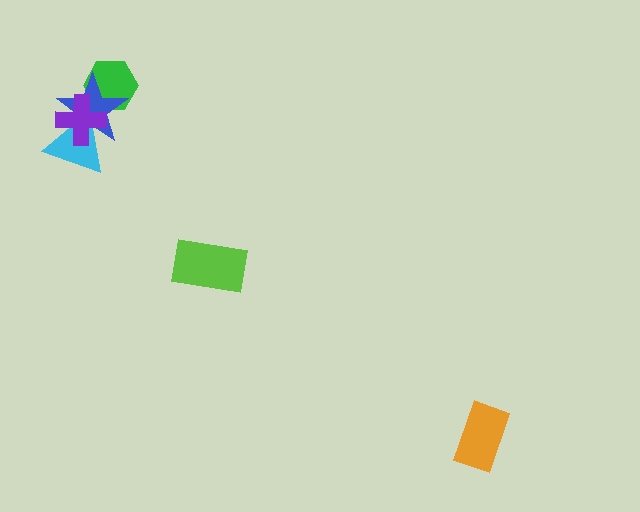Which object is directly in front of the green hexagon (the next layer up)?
The blue star is directly in front of the green hexagon.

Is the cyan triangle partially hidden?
Yes, it is partially covered by another shape.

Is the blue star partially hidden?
Yes, it is partially covered by another shape.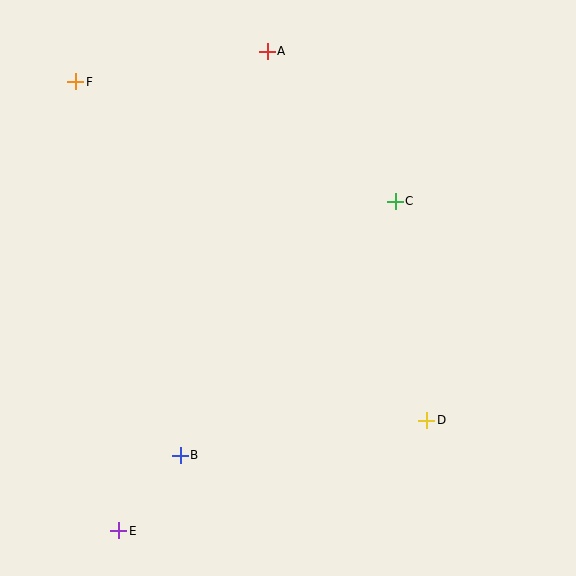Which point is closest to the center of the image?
Point C at (395, 201) is closest to the center.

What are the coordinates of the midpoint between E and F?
The midpoint between E and F is at (97, 306).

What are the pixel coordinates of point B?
Point B is at (180, 455).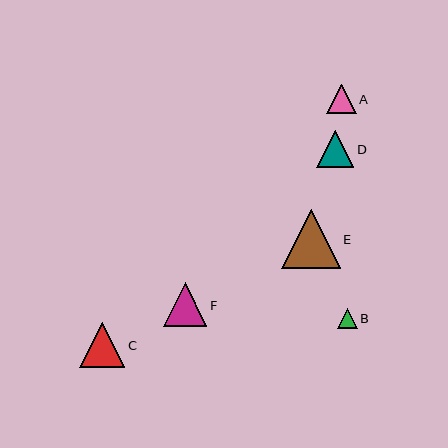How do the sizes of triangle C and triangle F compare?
Triangle C and triangle F are approximately the same size.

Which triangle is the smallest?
Triangle B is the smallest with a size of approximately 20 pixels.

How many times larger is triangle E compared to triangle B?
Triangle E is approximately 3.0 times the size of triangle B.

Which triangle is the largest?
Triangle E is the largest with a size of approximately 59 pixels.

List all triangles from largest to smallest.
From largest to smallest: E, C, F, D, A, B.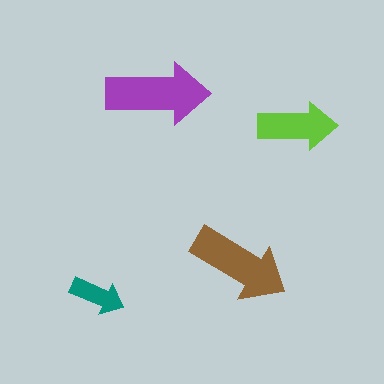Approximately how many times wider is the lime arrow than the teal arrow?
About 1.5 times wider.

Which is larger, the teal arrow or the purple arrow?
The purple one.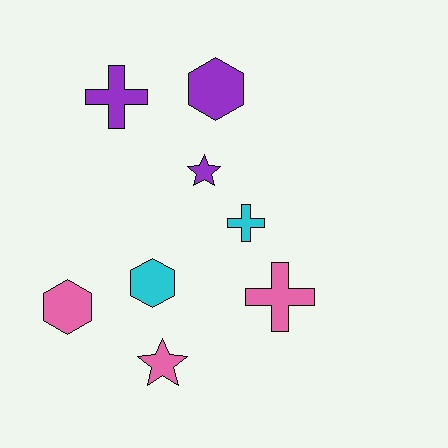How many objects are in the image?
There are 8 objects.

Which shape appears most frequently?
Hexagon, with 3 objects.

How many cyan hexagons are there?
There is 1 cyan hexagon.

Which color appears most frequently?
Pink, with 3 objects.